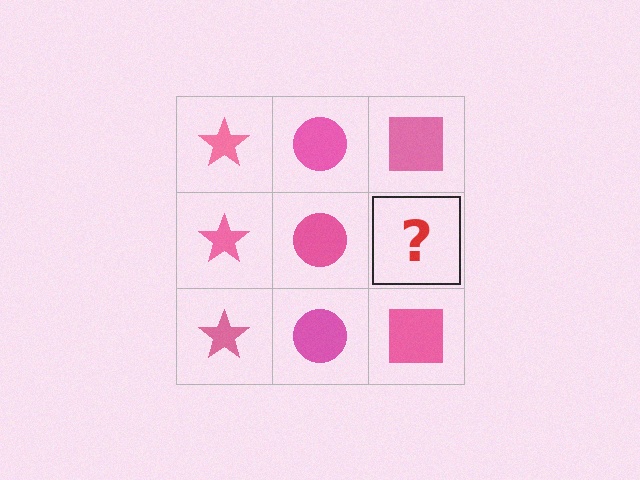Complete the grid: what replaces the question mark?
The question mark should be replaced with a pink square.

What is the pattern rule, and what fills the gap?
The rule is that each column has a consistent shape. The gap should be filled with a pink square.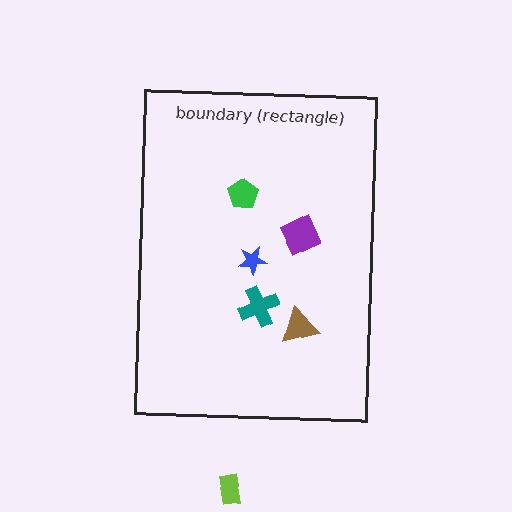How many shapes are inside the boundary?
5 inside, 1 outside.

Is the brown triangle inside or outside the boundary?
Inside.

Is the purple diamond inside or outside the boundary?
Inside.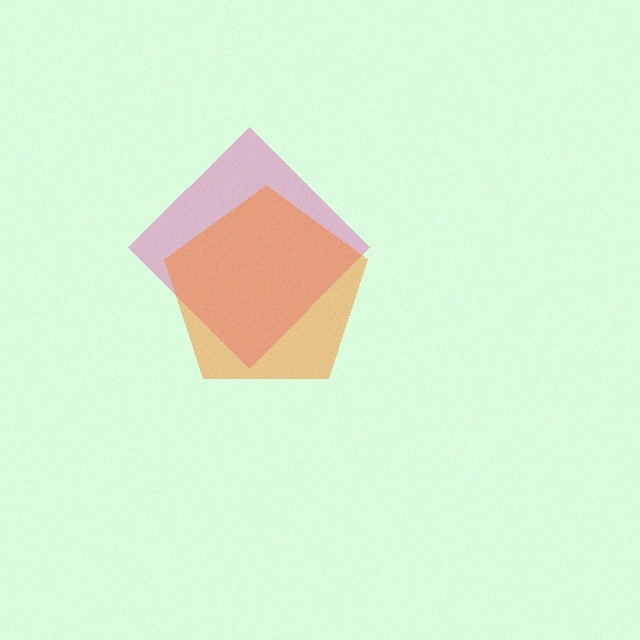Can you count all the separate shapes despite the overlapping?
Yes, there are 2 separate shapes.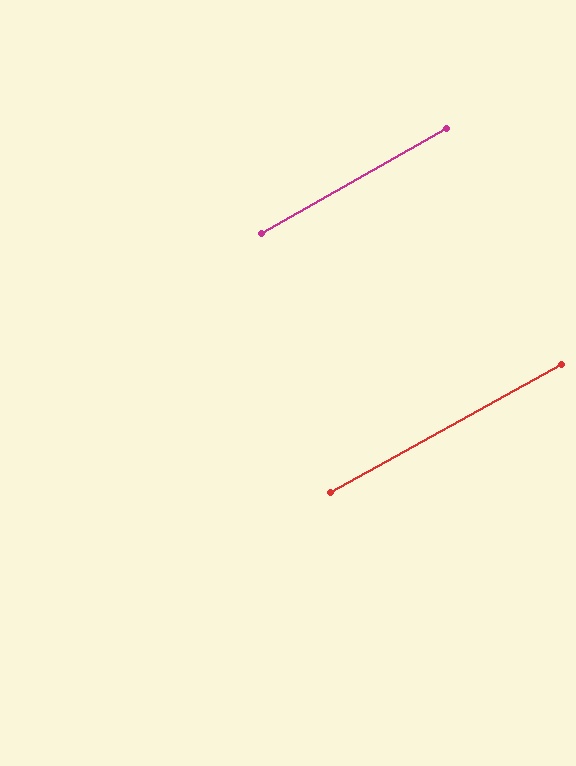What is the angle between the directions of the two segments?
Approximately 0 degrees.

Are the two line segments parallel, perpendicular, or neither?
Parallel — their directions differ by only 0.4°.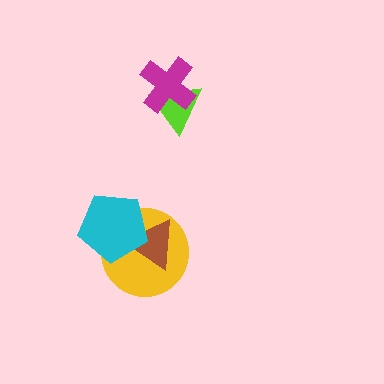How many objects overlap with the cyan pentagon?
2 objects overlap with the cyan pentagon.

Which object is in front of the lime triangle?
The magenta cross is in front of the lime triangle.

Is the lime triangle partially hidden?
Yes, it is partially covered by another shape.